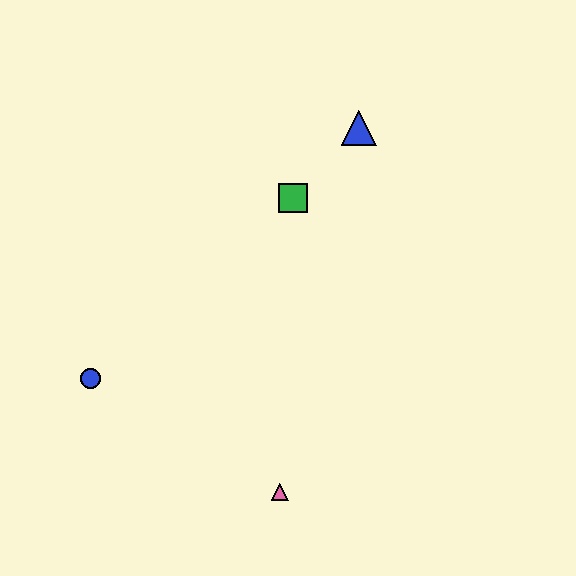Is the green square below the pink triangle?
No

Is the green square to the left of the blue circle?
No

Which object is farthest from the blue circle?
The blue triangle is farthest from the blue circle.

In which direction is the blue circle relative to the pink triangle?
The blue circle is to the left of the pink triangle.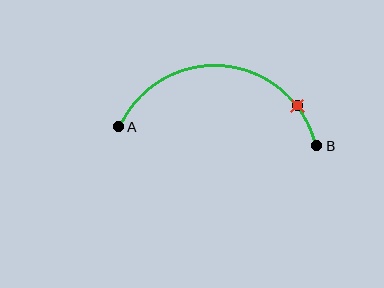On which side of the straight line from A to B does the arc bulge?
The arc bulges above the straight line connecting A and B.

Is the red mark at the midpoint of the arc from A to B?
No. The red mark lies on the arc but is closer to endpoint B. The arc midpoint would be at the point on the curve equidistant along the arc from both A and B.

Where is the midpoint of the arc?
The arc midpoint is the point on the curve farthest from the straight line joining A and B. It sits above that line.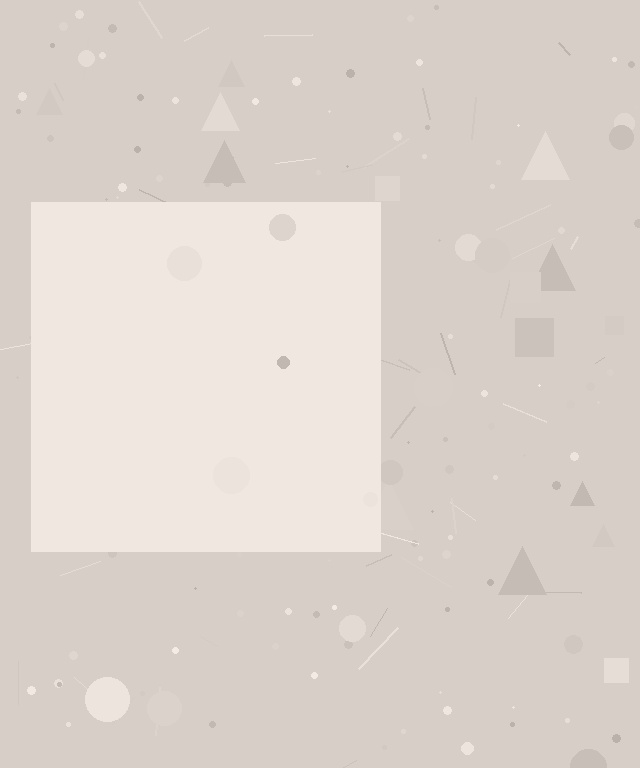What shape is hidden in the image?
A square is hidden in the image.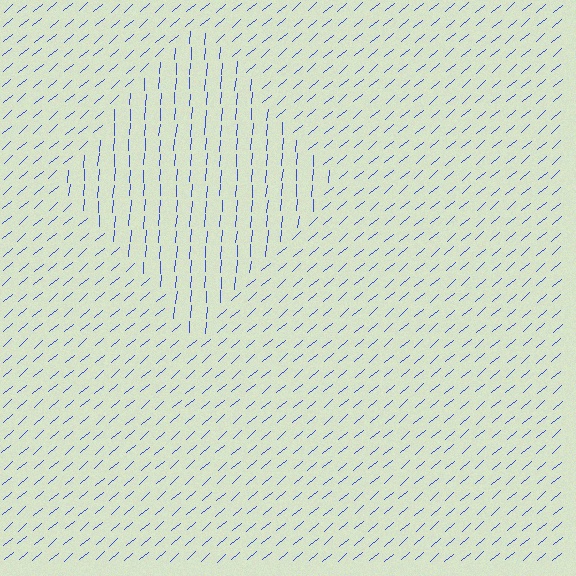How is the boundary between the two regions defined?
The boundary is defined purely by a change in line orientation (approximately 45 degrees difference). All lines are the same color and thickness.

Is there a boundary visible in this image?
Yes, there is a texture boundary formed by a change in line orientation.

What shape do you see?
I see a diamond.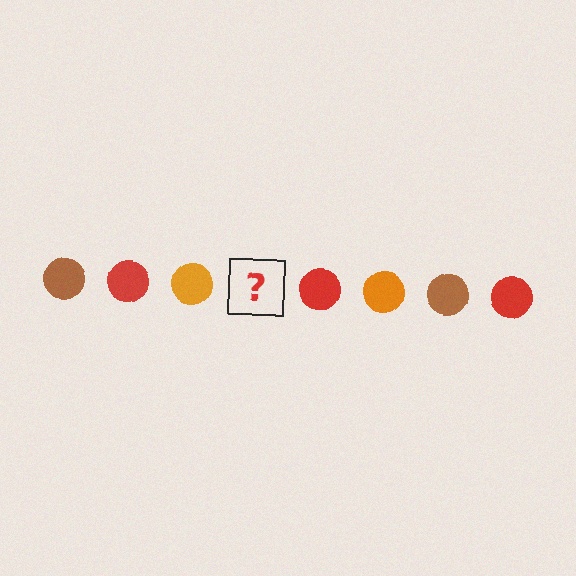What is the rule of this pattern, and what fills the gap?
The rule is that the pattern cycles through brown, red, orange circles. The gap should be filled with a brown circle.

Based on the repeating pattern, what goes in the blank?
The blank should be a brown circle.